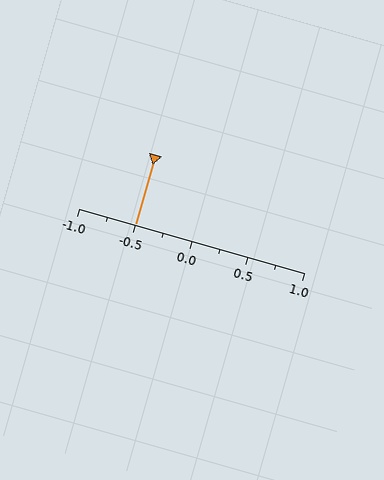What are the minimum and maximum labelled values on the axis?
The axis runs from -1.0 to 1.0.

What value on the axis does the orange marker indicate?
The marker indicates approximately -0.5.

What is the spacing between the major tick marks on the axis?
The major ticks are spaced 0.5 apart.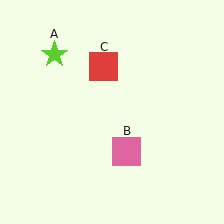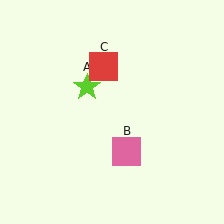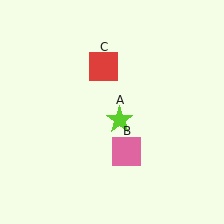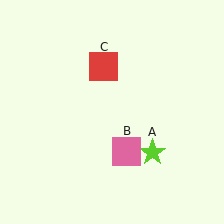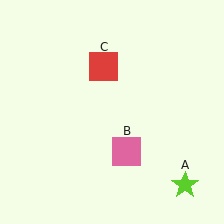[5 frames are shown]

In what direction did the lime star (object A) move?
The lime star (object A) moved down and to the right.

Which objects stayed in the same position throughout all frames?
Pink square (object B) and red square (object C) remained stationary.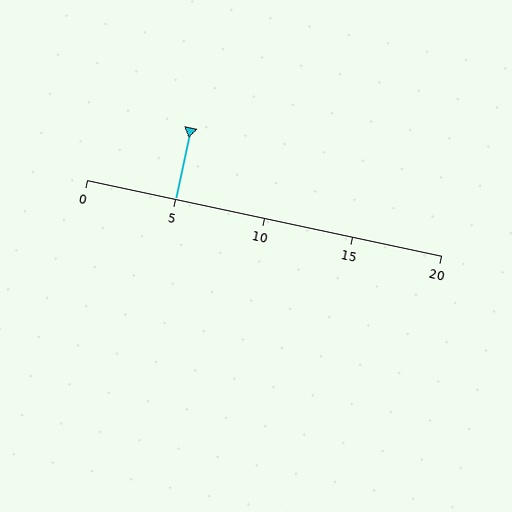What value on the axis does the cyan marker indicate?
The marker indicates approximately 5.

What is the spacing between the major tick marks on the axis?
The major ticks are spaced 5 apart.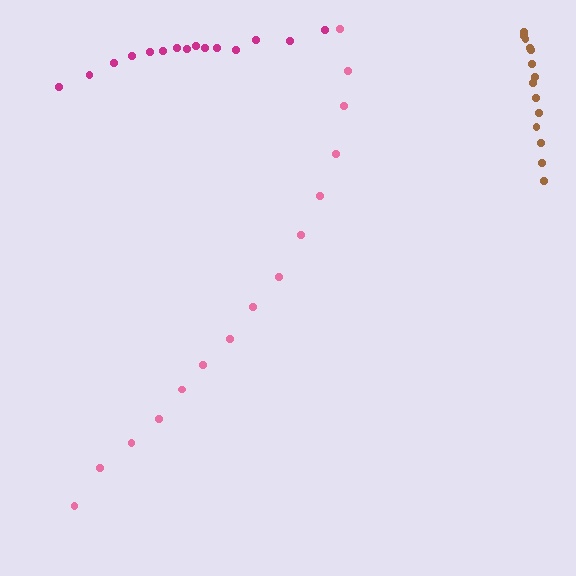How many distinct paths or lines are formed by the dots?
There are 3 distinct paths.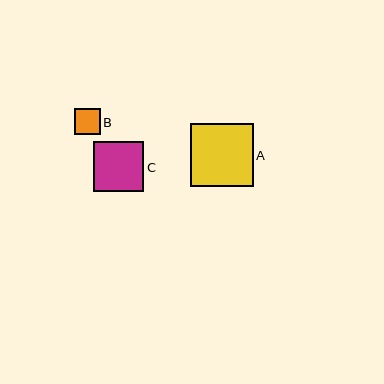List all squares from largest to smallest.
From largest to smallest: A, C, B.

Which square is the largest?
Square A is the largest with a size of approximately 63 pixels.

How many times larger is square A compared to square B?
Square A is approximately 2.4 times the size of square B.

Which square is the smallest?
Square B is the smallest with a size of approximately 26 pixels.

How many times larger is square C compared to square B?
Square C is approximately 1.9 times the size of square B.